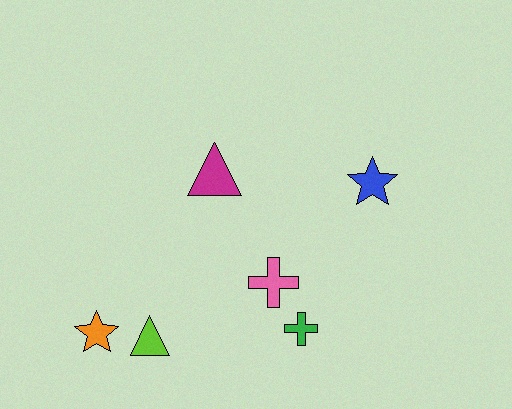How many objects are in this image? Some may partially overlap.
There are 6 objects.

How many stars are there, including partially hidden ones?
There are 2 stars.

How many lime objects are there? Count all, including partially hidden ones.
There is 1 lime object.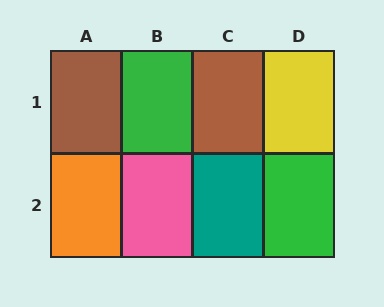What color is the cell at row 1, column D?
Yellow.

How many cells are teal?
1 cell is teal.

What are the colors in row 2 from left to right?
Orange, pink, teal, green.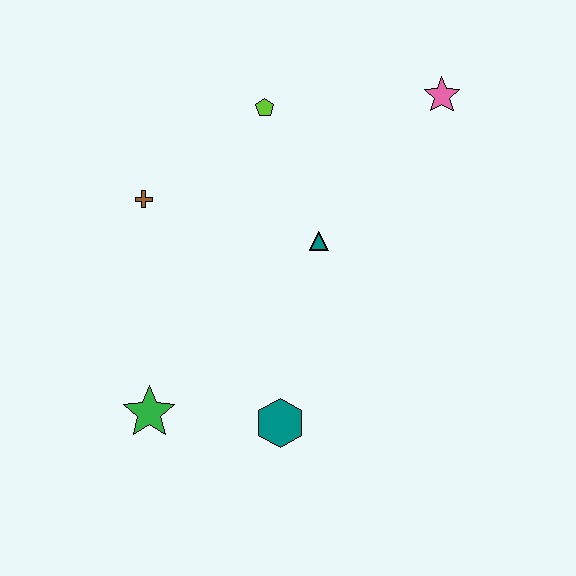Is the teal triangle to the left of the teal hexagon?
No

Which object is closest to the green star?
The teal hexagon is closest to the green star.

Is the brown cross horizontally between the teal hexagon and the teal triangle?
No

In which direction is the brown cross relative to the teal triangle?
The brown cross is to the left of the teal triangle.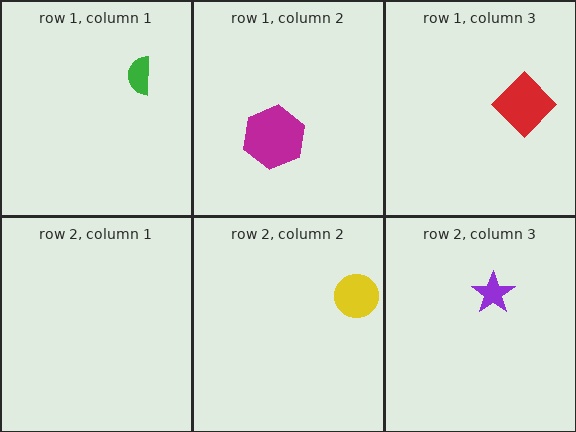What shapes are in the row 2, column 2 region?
The yellow circle.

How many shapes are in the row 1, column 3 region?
1.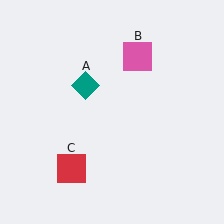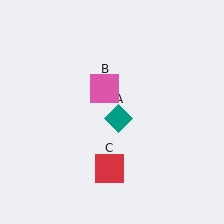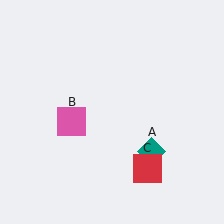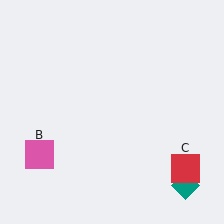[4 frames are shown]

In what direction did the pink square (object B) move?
The pink square (object B) moved down and to the left.